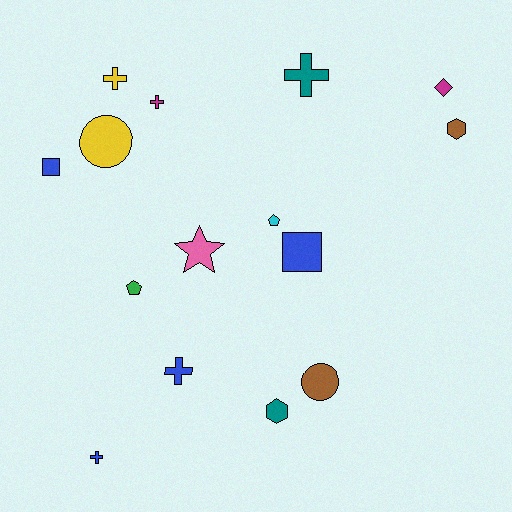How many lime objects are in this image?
There are no lime objects.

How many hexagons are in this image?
There are 2 hexagons.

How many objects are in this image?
There are 15 objects.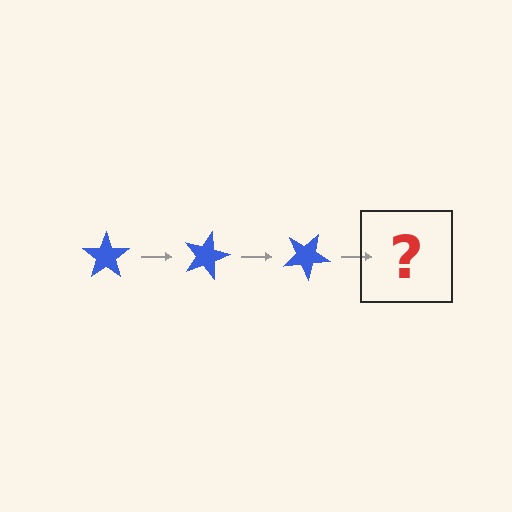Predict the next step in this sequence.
The next step is a blue star rotated 45 degrees.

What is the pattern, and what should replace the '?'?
The pattern is that the star rotates 15 degrees each step. The '?' should be a blue star rotated 45 degrees.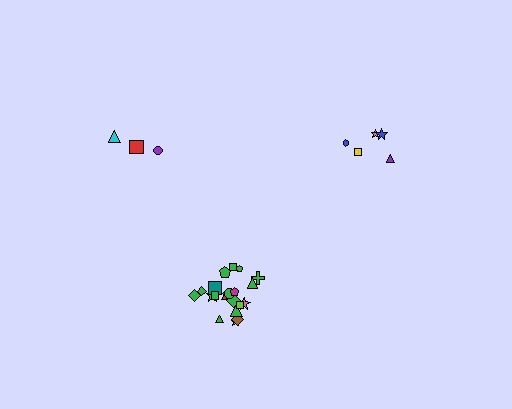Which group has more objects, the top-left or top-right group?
The top-right group.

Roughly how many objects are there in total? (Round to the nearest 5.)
Roughly 30 objects in total.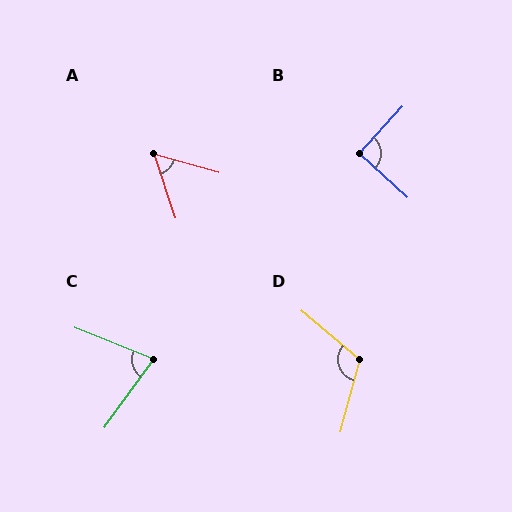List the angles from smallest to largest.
A (56°), C (76°), B (90°), D (115°).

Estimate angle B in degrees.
Approximately 90 degrees.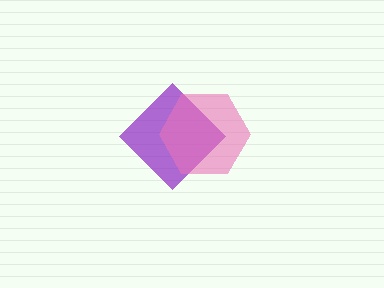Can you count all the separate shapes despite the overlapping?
Yes, there are 2 separate shapes.